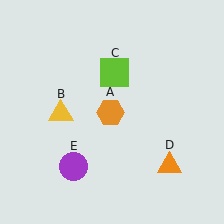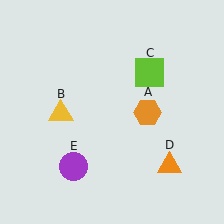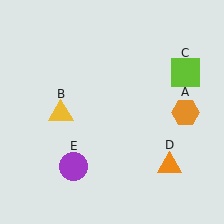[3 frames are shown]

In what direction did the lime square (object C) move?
The lime square (object C) moved right.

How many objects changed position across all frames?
2 objects changed position: orange hexagon (object A), lime square (object C).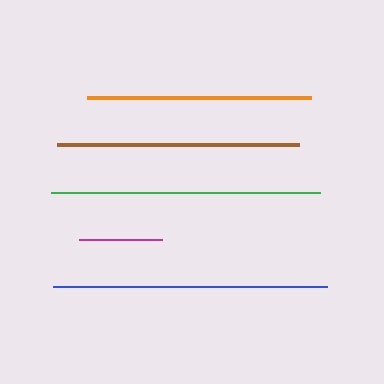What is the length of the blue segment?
The blue segment is approximately 273 pixels long.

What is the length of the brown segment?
The brown segment is approximately 242 pixels long.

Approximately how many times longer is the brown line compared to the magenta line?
The brown line is approximately 2.9 times the length of the magenta line.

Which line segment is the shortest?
The magenta line is the shortest at approximately 83 pixels.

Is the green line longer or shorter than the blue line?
The blue line is longer than the green line.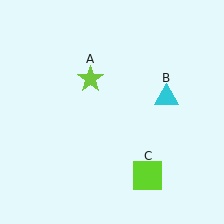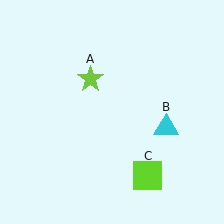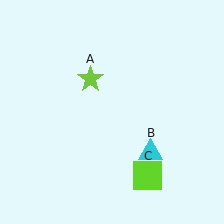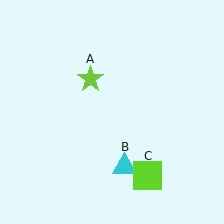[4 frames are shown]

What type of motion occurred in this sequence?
The cyan triangle (object B) rotated clockwise around the center of the scene.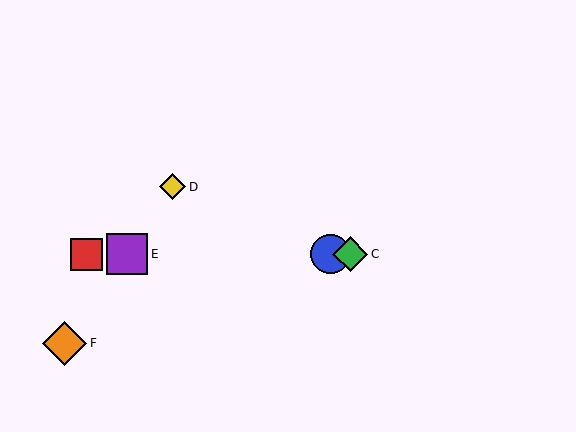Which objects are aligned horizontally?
Objects A, B, C, E are aligned horizontally.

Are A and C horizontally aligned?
Yes, both are at y≈254.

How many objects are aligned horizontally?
4 objects (A, B, C, E) are aligned horizontally.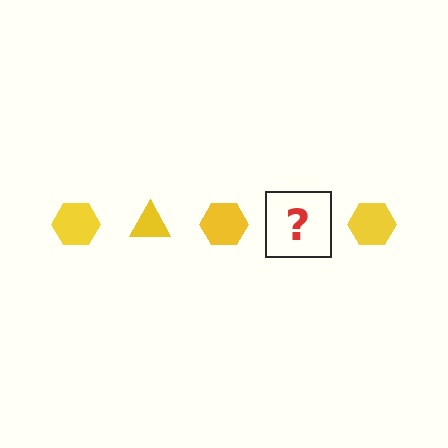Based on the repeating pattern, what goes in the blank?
The blank should be a yellow triangle.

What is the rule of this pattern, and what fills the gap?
The rule is that the pattern cycles through hexagon, triangle shapes in yellow. The gap should be filled with a yellow triangle.